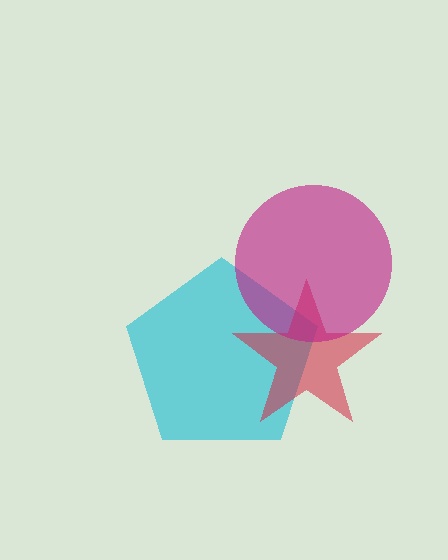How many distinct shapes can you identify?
There are 3 distinct shapes: a cyan pentagon, a red star, a magenta circle.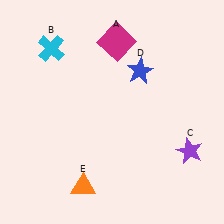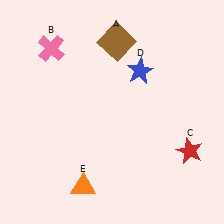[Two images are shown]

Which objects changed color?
A changed from magenta to brown. B changed from cyan to pink. C changed from purple to red.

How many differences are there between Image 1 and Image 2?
There are 3 differences between the two images.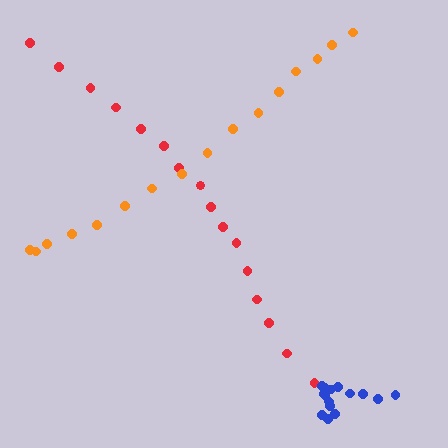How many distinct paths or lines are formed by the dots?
There are 3 distinct paths.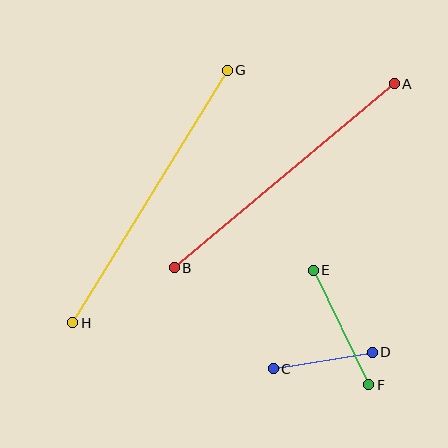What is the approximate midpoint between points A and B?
The midpoint is at approximately (284, 176) pixels.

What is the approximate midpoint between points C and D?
The midpoint is at approximately (323, 360) pixels.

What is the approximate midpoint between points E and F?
The midpoint is at approximately (341, 328) pixels.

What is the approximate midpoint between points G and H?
The midpoint is at approximately (150, 197) pixels.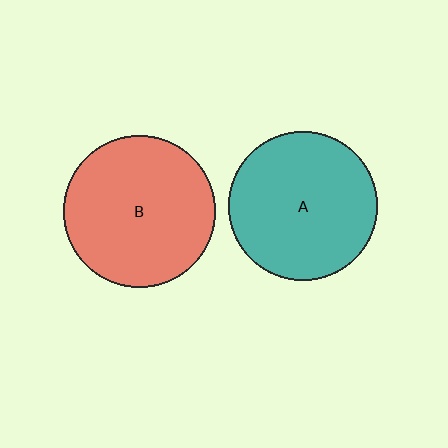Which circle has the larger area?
Circle B (red).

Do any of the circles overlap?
No, none of the circles overlap.